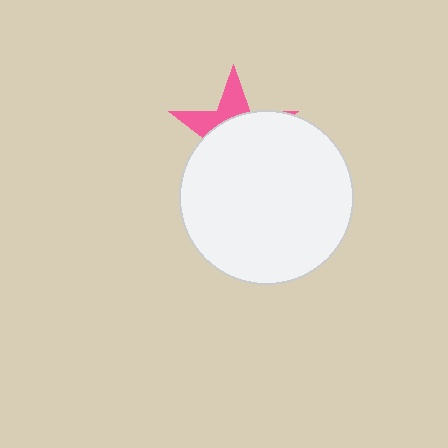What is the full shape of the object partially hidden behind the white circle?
The partially hidden object is a pink star.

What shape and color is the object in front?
The object in front is a white circle.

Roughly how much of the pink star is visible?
A small part of it is visible (roughly 31%).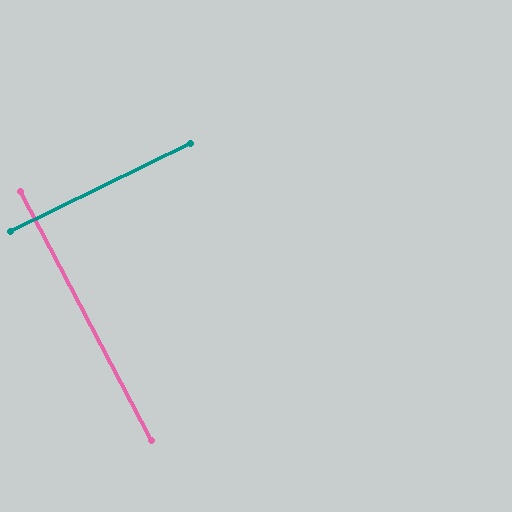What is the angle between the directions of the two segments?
Approximately 88 degrees.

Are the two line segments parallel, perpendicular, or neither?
Perpendicular — they meet at approximately 88°.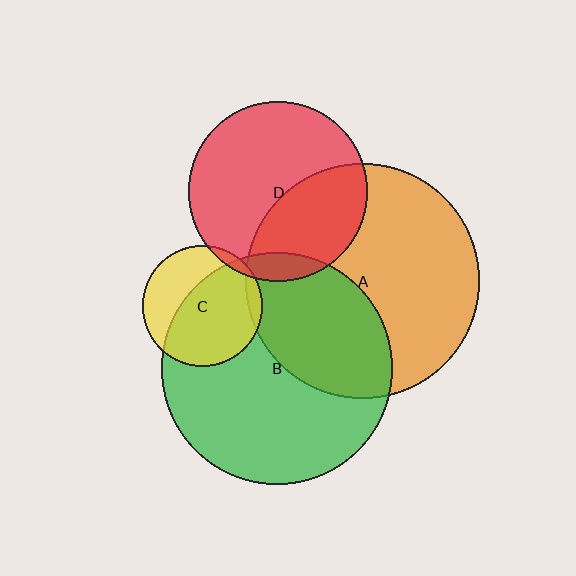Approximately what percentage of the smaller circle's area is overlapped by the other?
Approximately 35%.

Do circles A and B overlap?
Yes.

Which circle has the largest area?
Circle A (orange).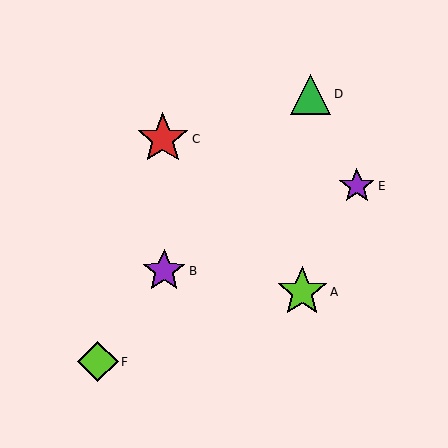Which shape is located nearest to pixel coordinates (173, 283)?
The purple star (labeled B) at (164, 271) is nearest to that location.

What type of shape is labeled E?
Shape E is a purple star.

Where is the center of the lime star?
The center of the lime star is at (302, 292).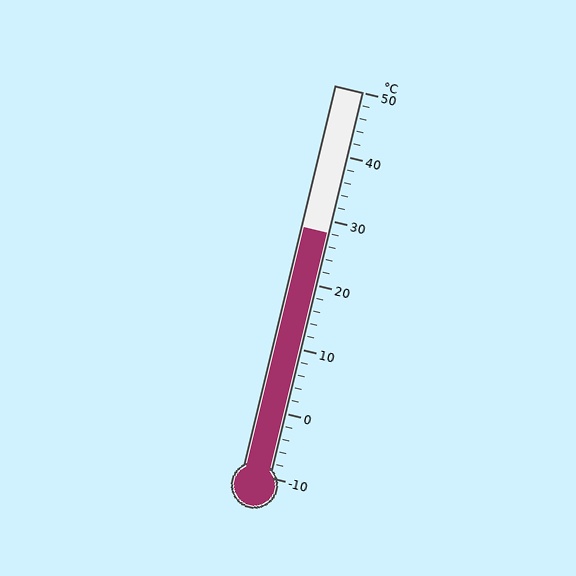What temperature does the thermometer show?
The thermometer shows approximately 28°C.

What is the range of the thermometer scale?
The thermometer scale ranges from -10°C to 50°C.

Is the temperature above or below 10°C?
The temperature is above 10°C.